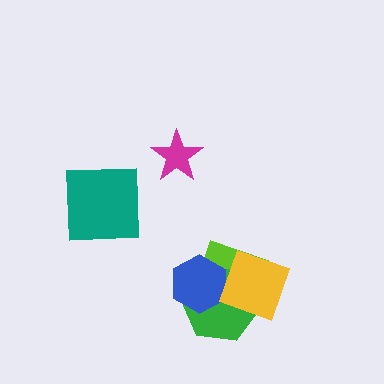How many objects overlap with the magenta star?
0 objects overlap with the magenta star.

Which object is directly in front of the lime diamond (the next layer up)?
The green hexagon is directly in front of the lime diamond.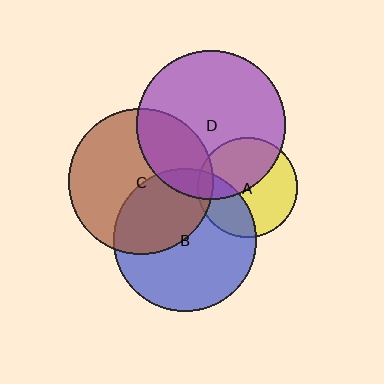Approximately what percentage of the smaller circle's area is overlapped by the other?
Approximately 40%.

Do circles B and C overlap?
Yes.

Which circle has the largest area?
Circle D (purple).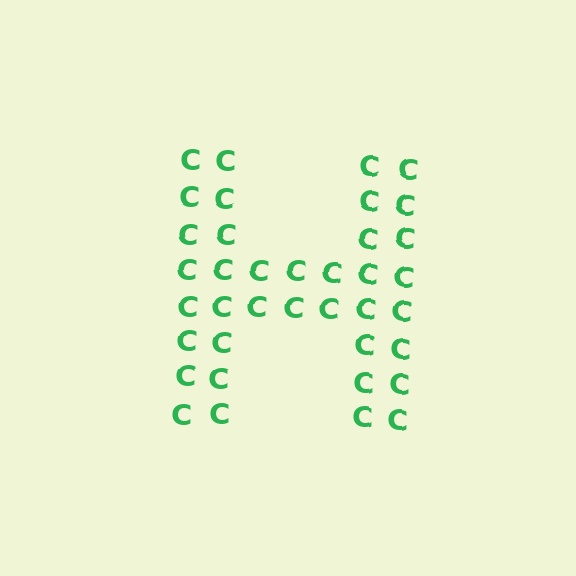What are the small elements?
The small elements are letter C's.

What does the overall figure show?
The overall figure shows the letter H.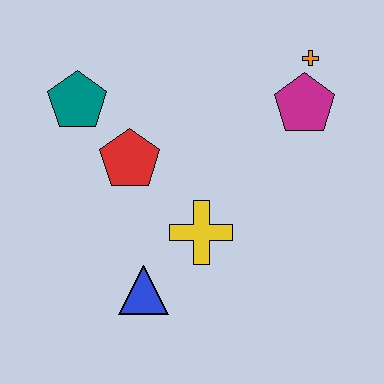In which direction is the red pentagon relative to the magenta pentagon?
The red pentagon is to the left of the magenta pentagon.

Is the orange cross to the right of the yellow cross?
Yes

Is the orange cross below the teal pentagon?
No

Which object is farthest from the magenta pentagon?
The blue triangle is farthest from the magenta pentagon.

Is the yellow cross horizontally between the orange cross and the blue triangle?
Yes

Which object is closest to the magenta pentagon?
The orange cross is closest to the magenta pentagon.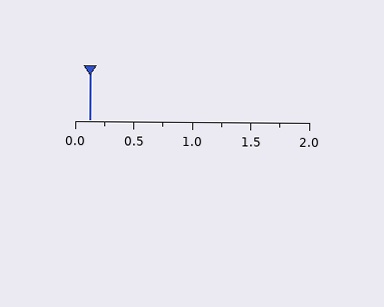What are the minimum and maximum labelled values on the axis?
The axis runs from 0.0 to 2.0.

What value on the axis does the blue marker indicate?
The marker indicates approximately 0.12.